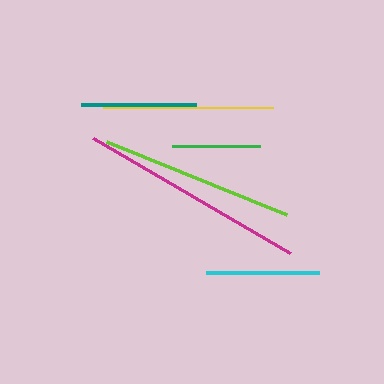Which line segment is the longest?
The magenta line is the longest at approximately 228 pixels.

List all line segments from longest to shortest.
From longest to shortest: magenta, lime, yellow, teal, cyan, green.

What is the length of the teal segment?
The teal segment is approximately 116 pixels long.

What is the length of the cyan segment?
The cyan segment is approximately 113 pixels long.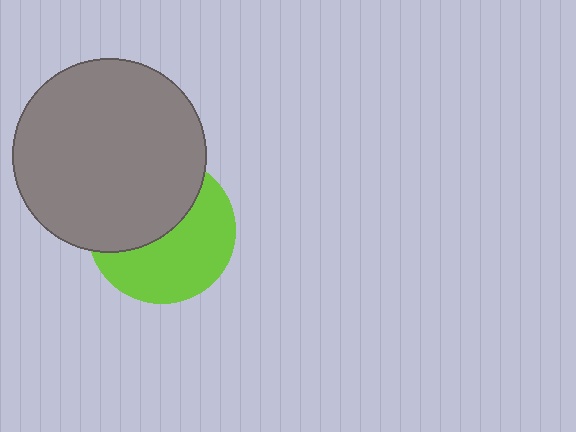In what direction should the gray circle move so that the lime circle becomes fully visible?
The gray circle should move up. That is the shortest direction to clear the overlap and leave the lime circle fully visible.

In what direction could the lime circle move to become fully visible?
The lime circle could move down. That would shift it out from behind the gray circle entirely.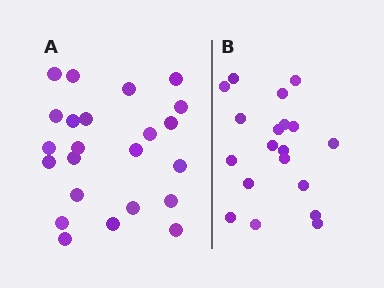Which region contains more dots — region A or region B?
Region A (the left region) has more dots.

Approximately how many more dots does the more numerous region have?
Region A has about 4 more dots than region B.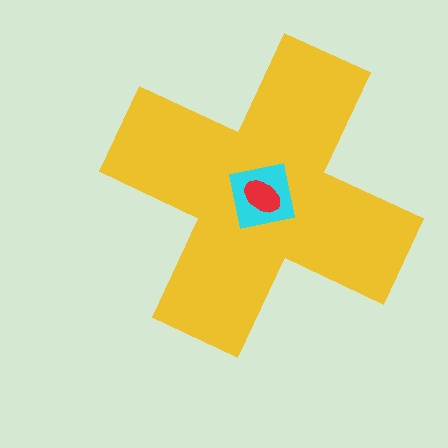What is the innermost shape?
The red ellipse.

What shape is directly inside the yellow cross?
The cyan square.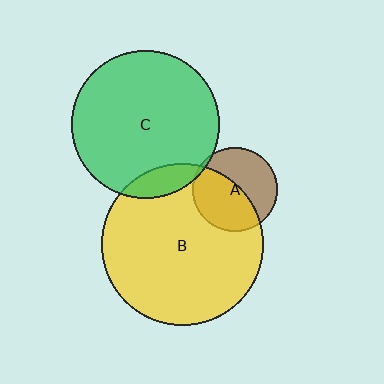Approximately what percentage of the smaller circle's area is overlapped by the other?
Approximately 50%.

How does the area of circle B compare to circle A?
Approximately 3.7 times.